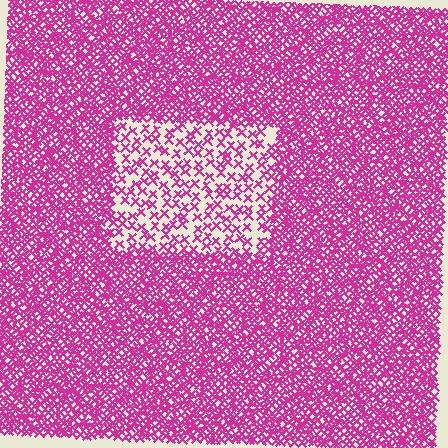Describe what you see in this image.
The image contains small magenta elements arranged at two different densities. A rectangle-shaped region is visible where the elements are less densely packed than the surrounding area.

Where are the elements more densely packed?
The elements are more densely packed outside the rectangle boundary.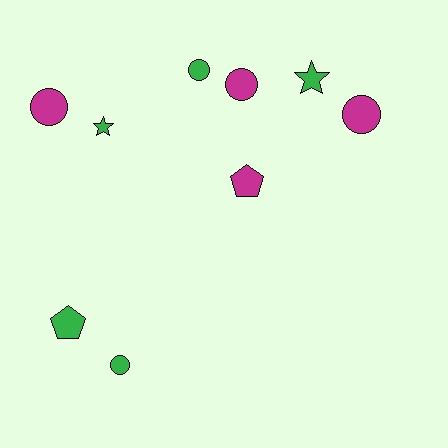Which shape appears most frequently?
Circle, with 5 objects.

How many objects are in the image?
There are 9 objects.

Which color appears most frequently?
Green, with 5 objects.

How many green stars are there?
There are 2 green stars.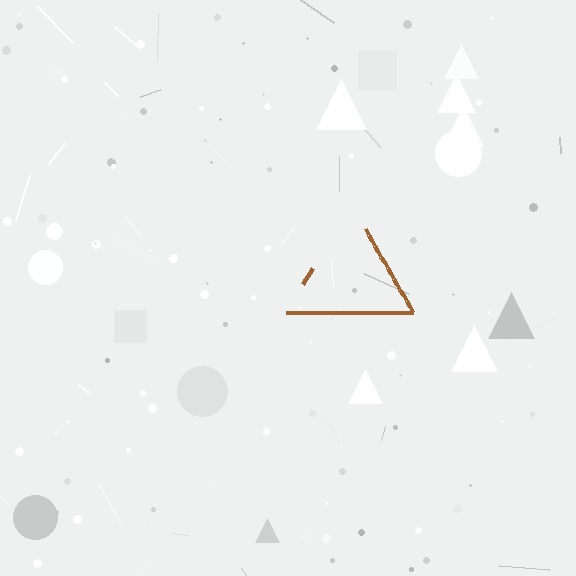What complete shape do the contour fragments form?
The contour fragments form a triangle.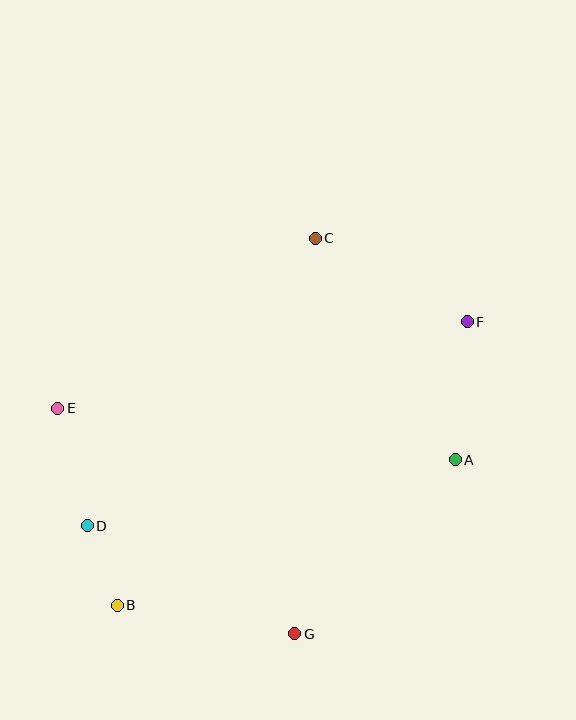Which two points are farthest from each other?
Points B and F are farthest from each other.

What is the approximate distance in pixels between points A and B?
The distance between A and B is approximately 368 pixels.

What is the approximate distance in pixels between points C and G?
The distance between C and G is approximately 396 pixels.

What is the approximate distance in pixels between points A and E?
The distance between A and E is approximately 401 pixels.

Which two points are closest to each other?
Points B and D are closest to each other.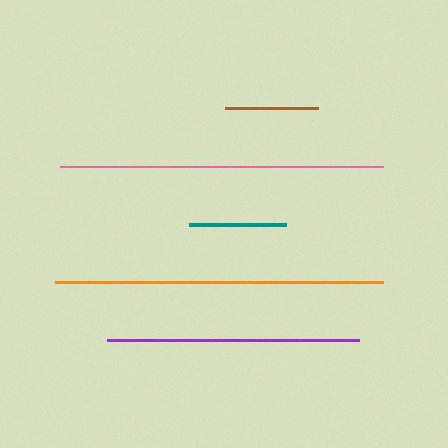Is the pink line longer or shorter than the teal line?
The pink line is longer than the teal line.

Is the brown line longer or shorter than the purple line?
The purple line is longer than the brown line.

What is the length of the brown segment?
The brown segment is approximately 93 pixels long.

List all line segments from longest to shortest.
From longest to shortest: orange, pink, purple, teal, brown.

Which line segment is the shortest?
The brown line is the shortest at approximately 93 pixels.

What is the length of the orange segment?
The orange segment is approximately 328 pixels long.